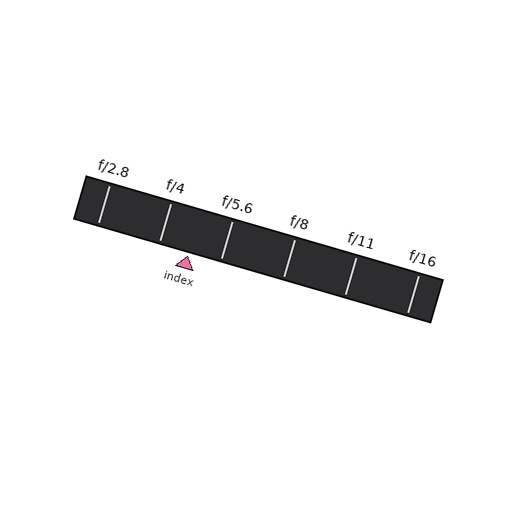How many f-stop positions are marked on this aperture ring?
There are 6 f-stop positions marked.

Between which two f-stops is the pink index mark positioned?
The index mark is between f/4 and f/5.6.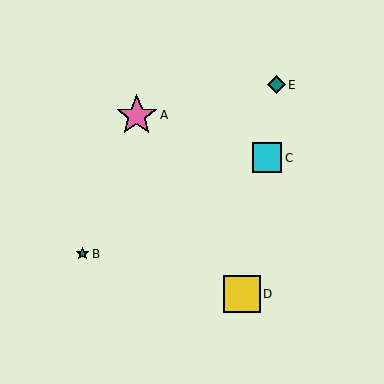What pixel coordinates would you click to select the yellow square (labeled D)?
Click at (242, 294) to select the yellow square D.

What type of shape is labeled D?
Shape D is a yellow square.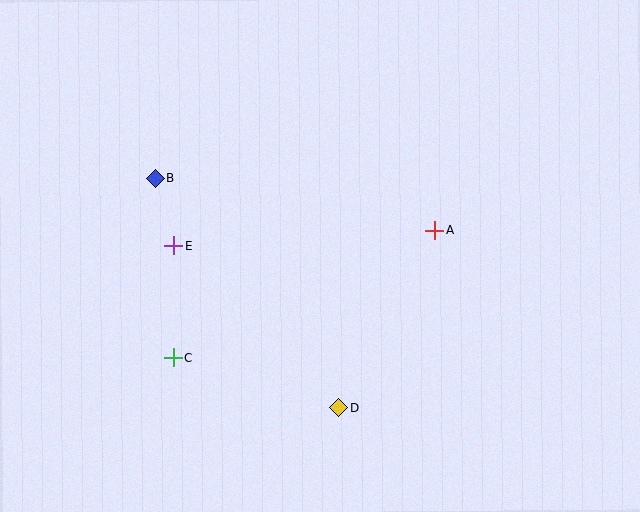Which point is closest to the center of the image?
Point A at (435, 230) is closest to the center.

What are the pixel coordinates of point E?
Point E is at (174, 246).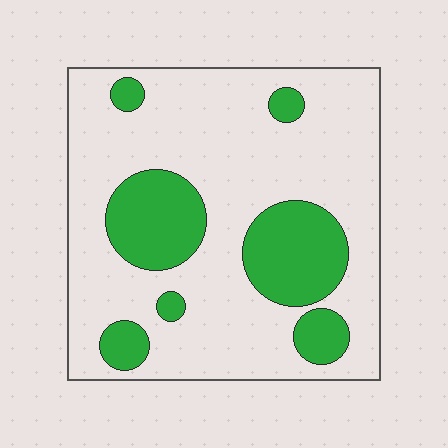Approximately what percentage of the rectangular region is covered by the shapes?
Approximately 25%.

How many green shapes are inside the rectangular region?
7.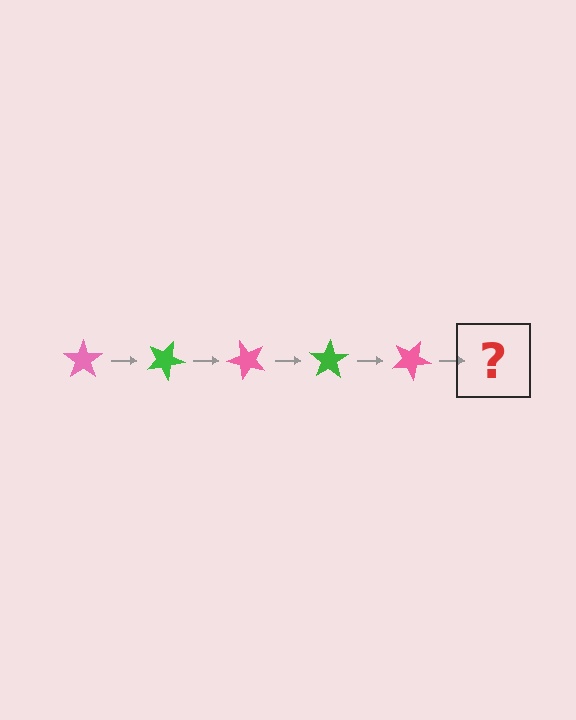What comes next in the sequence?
The next element should be a green star, rotated 125 degrees from the start.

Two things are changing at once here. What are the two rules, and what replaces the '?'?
The two rules are that it rotates 25 degrees each step and the color cycles through pink and green. The '?' should be a green star, rotated 125 degrees from the start.